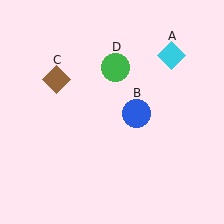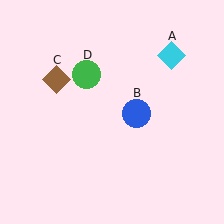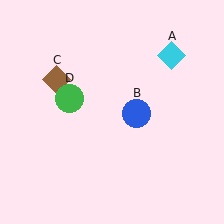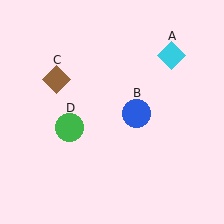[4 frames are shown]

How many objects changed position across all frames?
1 object changed position: green circle (object D).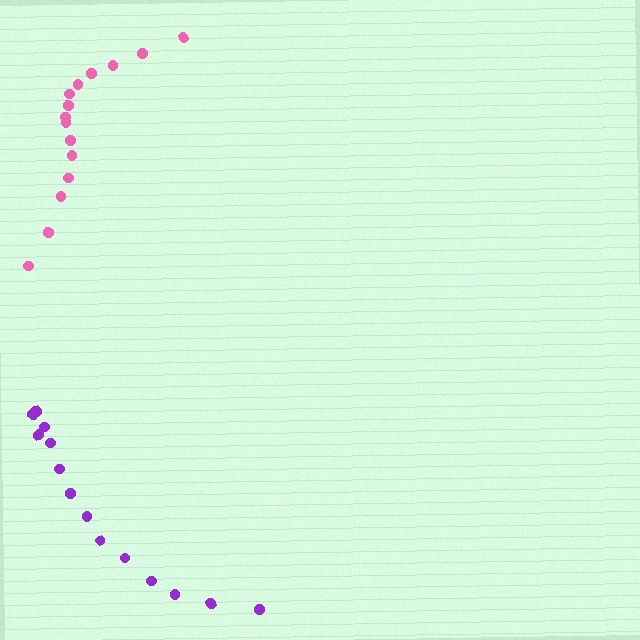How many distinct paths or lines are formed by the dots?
There are 2 distinct paths.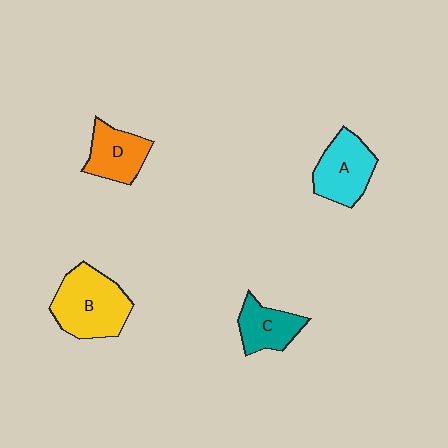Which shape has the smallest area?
Shape C (teal).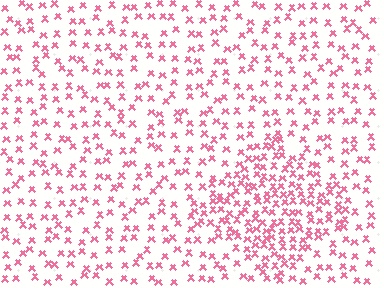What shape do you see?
I see a diamond.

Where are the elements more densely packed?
The elements are more densely packed inside the diamond boundary.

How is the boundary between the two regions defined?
The boundary is defined by a change in element density (approximately 2.1x ratio). All elements are the same color, size, and shape.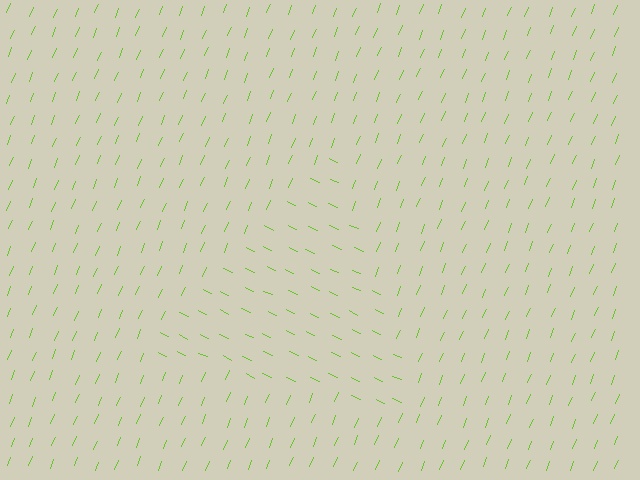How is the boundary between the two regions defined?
The boundary is defined purely by a change in line orientation (approximately 86 degrees difference). All lines are the same color and thickness.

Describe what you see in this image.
The image is filled with small lime line segments. A triangle region in the image has lines oriented differently from the surrounding lines, creating a visible texture boundary.